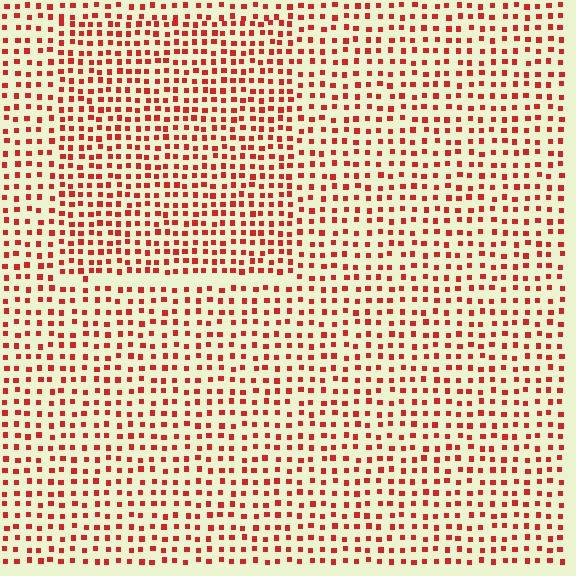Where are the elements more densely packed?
The elements are more densely packed inside the rectangle boundary.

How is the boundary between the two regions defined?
The boundary is defined by a change in element density (approximately 1.4x ratio). All elements are the same color, size, and shape.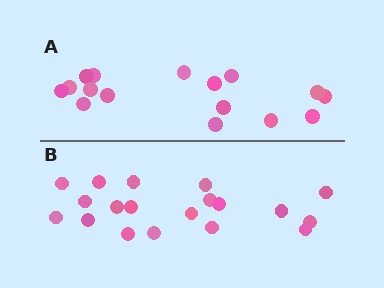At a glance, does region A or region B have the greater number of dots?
Region B (the bottom region) has more dots.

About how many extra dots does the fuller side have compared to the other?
Region B has just a few more — roughly 2 or 3 more dots than region A.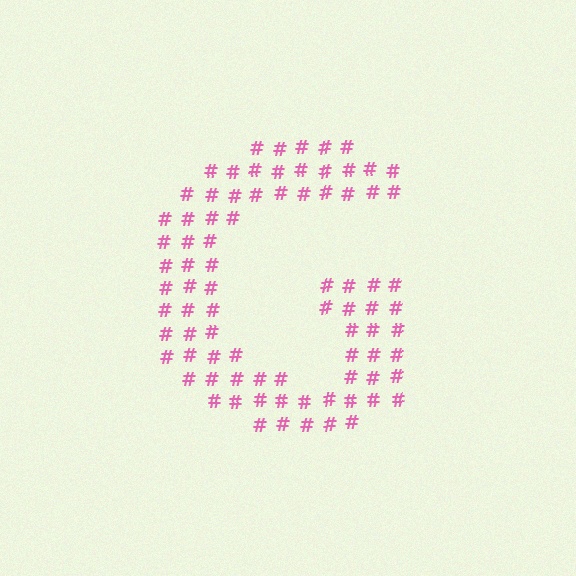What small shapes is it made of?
It is made of small hash symbols.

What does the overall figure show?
The overall figure shows the letter G.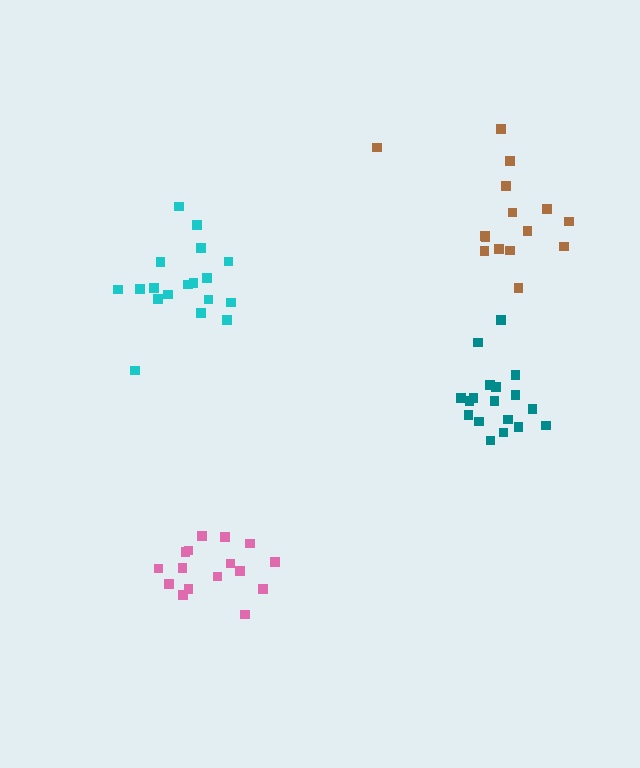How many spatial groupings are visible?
There are 4 spatial groupings.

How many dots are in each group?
Group 1: 16 dots, Group 2: 18 dots, Group 3: 15 dots, Group 4: 18 dots (67 total).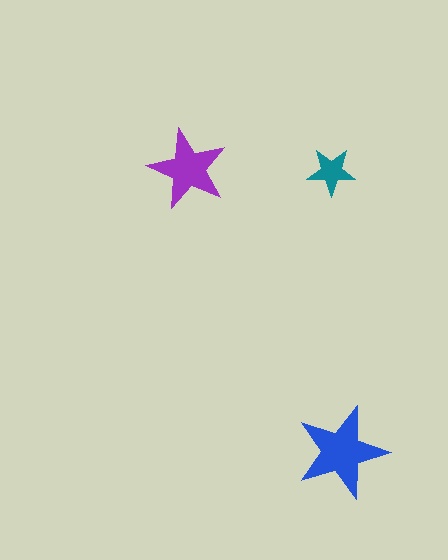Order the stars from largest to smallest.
the blue one, the purple one, the teal one.